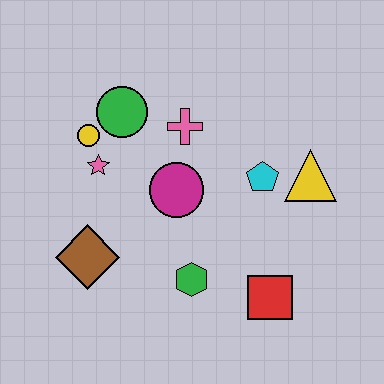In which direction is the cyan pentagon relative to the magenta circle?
The cyan pentagon is to the right of the magenta circle.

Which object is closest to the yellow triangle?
The cyan pentagon is closest to the yellow triangle.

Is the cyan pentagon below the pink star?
Yes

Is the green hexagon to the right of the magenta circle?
Yes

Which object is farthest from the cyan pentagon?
The brown diamond is farthest from the cyan pentagon.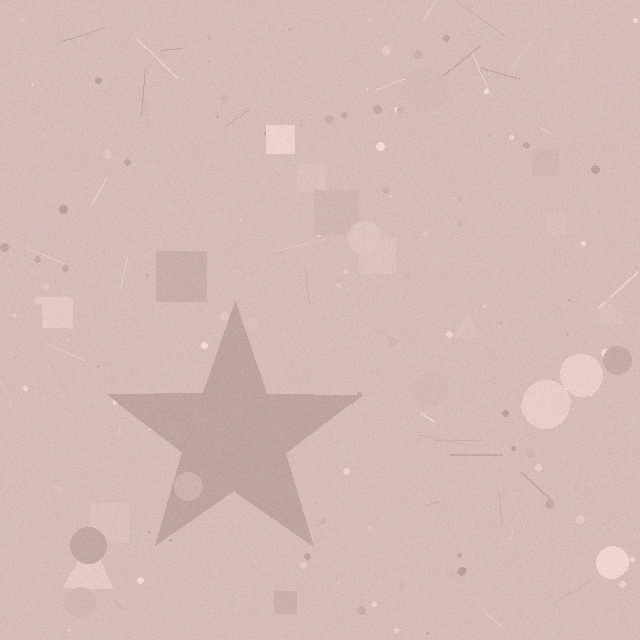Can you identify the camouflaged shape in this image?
The camouflaged shape is a star.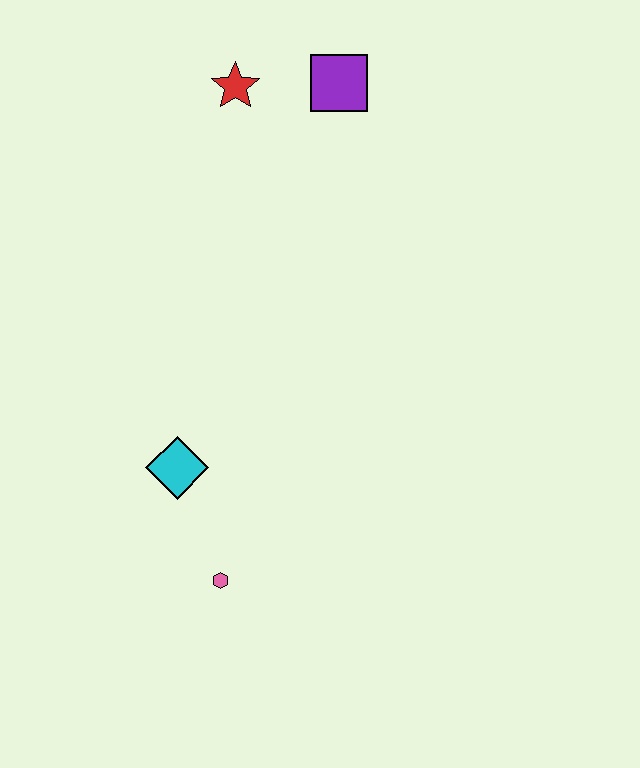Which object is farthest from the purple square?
The pink hexagon is farthest from the purple square.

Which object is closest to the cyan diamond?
The pink hexagon is closest to the cyan diamond.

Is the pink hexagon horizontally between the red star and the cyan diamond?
Yes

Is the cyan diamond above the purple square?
No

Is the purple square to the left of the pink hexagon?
No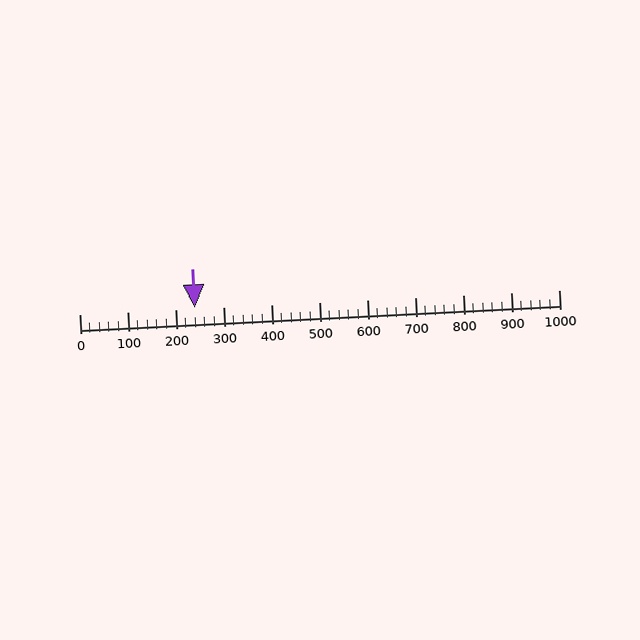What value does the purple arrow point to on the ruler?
The purple arrow points to approximately 240.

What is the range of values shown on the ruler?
The ruler shows values from 0 to 1000.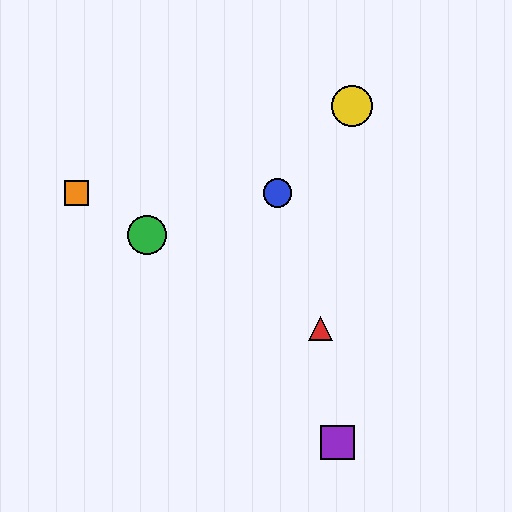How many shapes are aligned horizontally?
2 shapes (the blue circle, the orange square) are aligned horizontally.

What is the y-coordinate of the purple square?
The purple square is at y≈443.